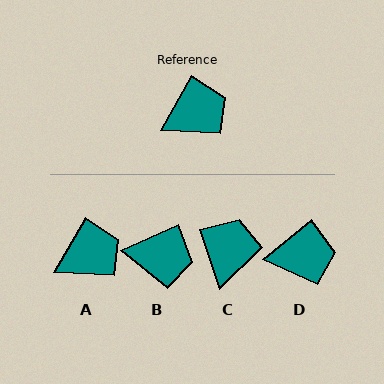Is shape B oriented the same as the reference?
No, it is off by about 36 degrees.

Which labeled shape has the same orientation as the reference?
A.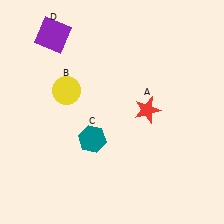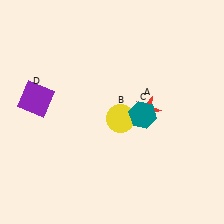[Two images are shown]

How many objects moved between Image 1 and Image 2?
3 objects moved between the two images.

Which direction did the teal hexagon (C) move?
The teal hexagon (C) moved right.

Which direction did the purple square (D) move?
The purple square (D) moved down.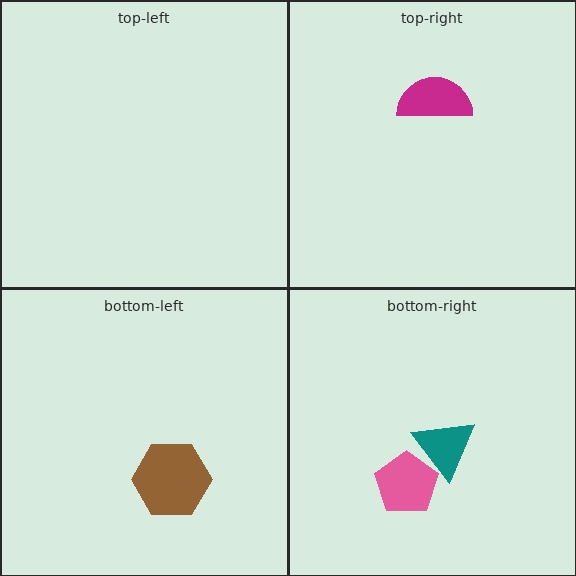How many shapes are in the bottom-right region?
2.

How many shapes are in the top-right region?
1.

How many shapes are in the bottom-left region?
1.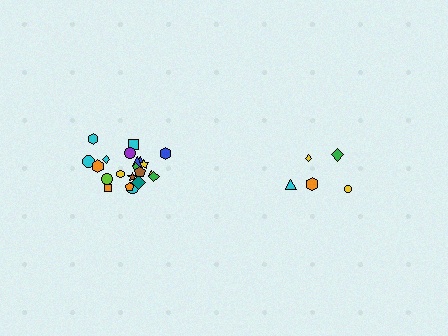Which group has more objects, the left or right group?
The left group.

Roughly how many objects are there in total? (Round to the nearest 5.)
Roughly 25 objects in total.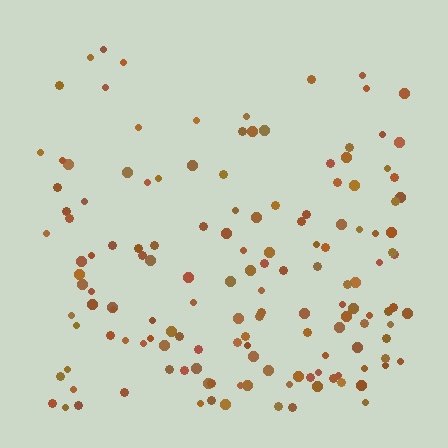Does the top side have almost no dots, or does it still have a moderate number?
Still a moderate number, just noticeably fewer than the bottom.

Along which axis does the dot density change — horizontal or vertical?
Vertical.